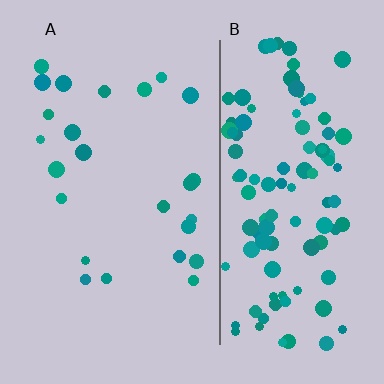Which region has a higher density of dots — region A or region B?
B (the right).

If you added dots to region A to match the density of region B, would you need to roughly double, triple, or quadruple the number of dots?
Approximately quadruple.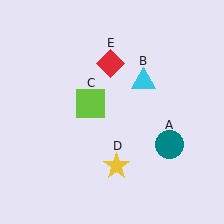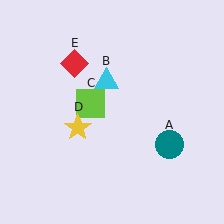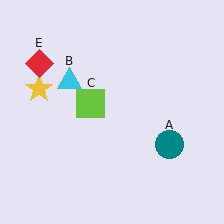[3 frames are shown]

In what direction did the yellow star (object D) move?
The yellow star (object D) moved up and to the left.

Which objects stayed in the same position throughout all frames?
Teal circle (object A) and lime square (object C) remained stationary.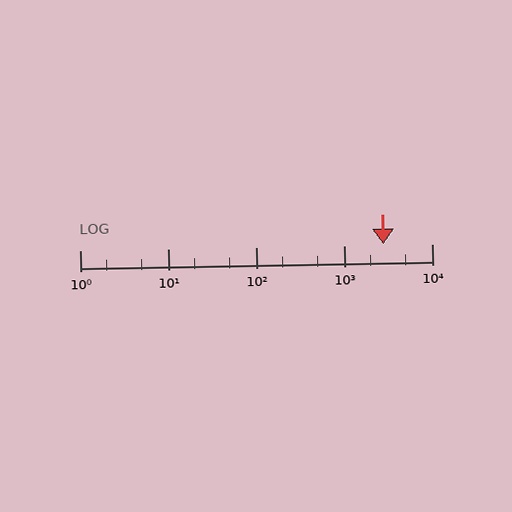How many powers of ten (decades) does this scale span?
The scale spans 4 decades, from 1 to 10000.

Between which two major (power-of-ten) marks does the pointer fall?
The pointer is between 1000 and 10000.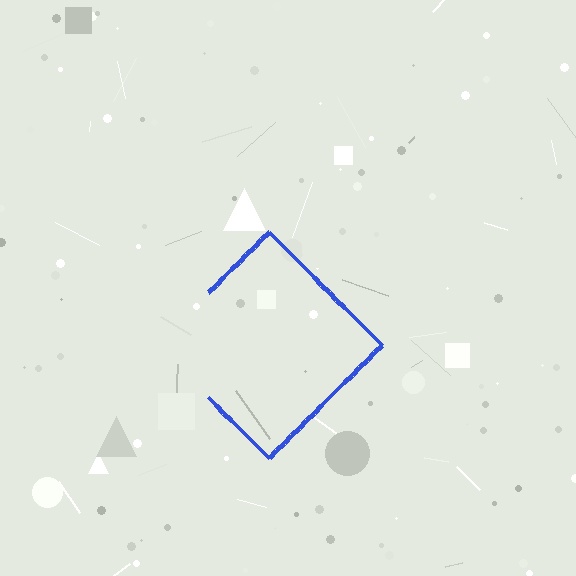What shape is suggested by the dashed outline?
The dashed outline suggests a diamond.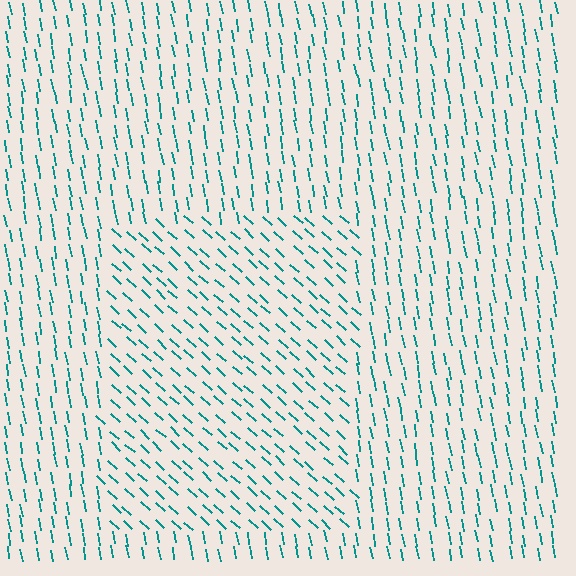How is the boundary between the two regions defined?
The boundary is defined purely by a change in line orientation (approximately 38 degrees difference). All lines are the same color and thickness.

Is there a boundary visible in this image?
Yes, there is a texture boundary formed by a change in line orientation.